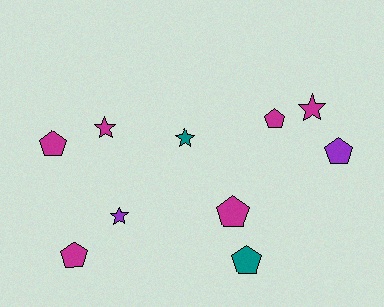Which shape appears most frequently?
Pentagon, with 6 objects.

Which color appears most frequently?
Magenta, with 6 objects.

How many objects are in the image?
There are 10 objects.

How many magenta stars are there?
There are 2 magenta stars.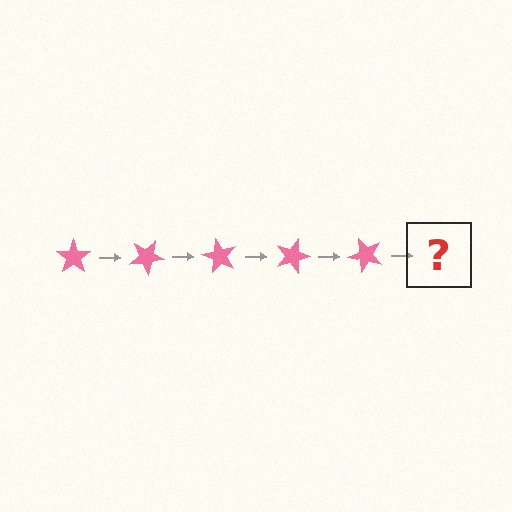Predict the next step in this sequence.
The next step is a pink star rotated 150 degrees.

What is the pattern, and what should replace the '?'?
The pattern is that the star rotates 30 degrees each step. The '?' should be a pink star rotated 150 degrees.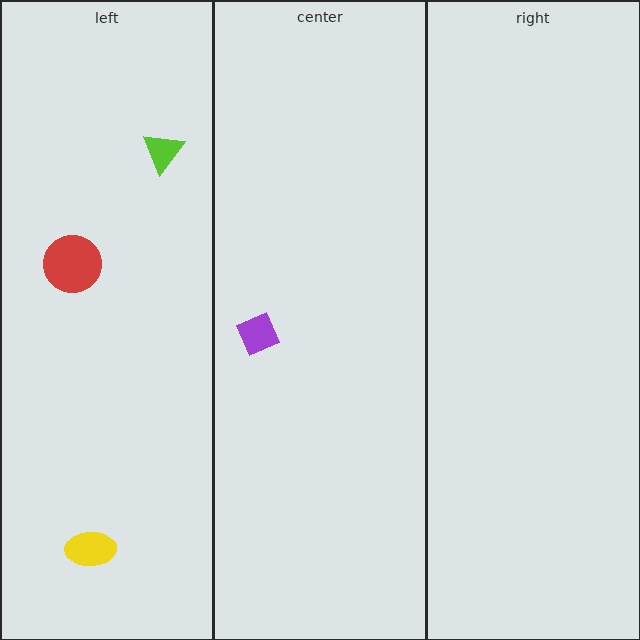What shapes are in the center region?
The purple diamond.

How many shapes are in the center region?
1.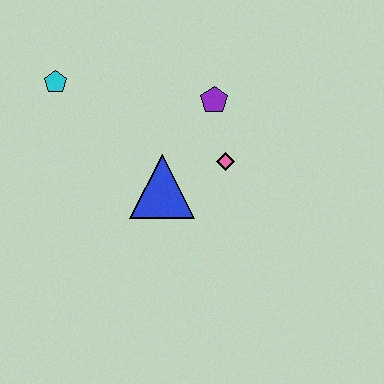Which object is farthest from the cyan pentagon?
The pink diamond is farthest from the cyan pentagon.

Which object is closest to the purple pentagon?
The pink diamond is closest to the purple pentagon.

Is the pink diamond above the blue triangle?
Yes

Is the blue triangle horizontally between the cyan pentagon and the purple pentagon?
Yes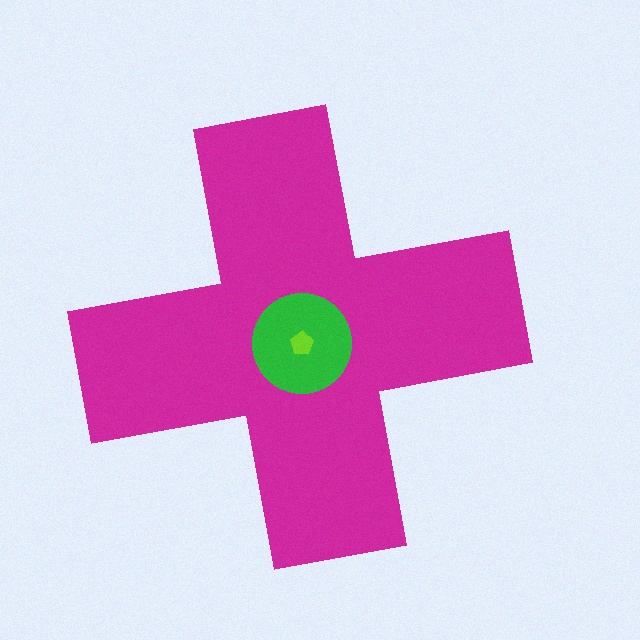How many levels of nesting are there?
3.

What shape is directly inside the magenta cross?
The green circle.